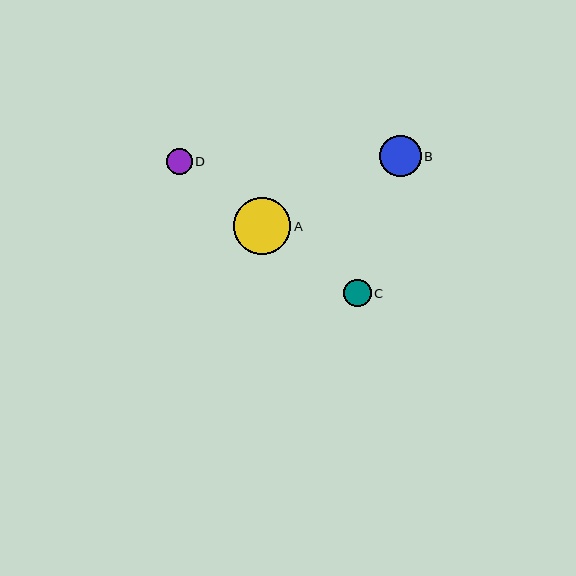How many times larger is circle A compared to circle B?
Circle A is approximately 1.4 times the size of circle B.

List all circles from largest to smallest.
From largest to smallest: A, B, C, D.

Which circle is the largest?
Circle A is the largest with a size of approximately 57 pixels.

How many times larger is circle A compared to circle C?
Circle A is approximately 2.1 times the size of circle C.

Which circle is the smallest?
Circle D is the smallest with a size of approximately 26 pixels.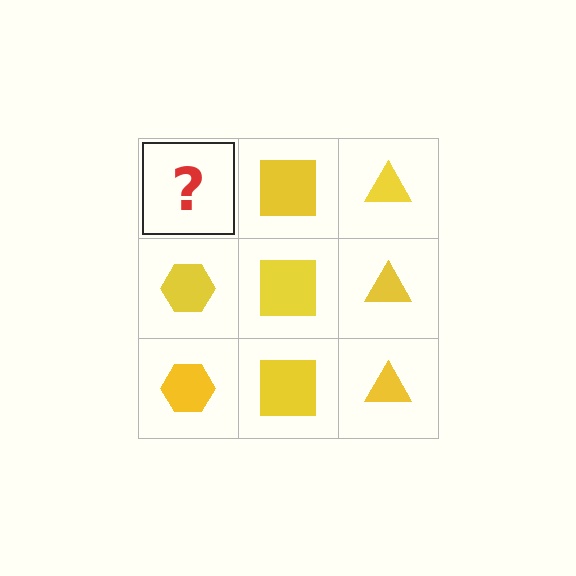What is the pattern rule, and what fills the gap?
The rule is that each column has a consistent shape. The gap should be filled with a yellow hexagon.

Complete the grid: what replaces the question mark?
The question mark should be replaced with a yellow hexagon.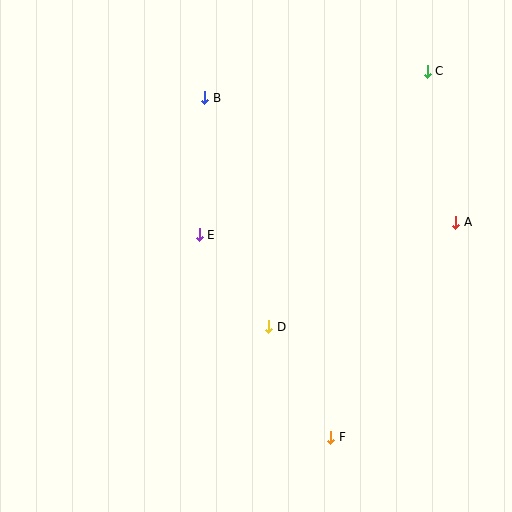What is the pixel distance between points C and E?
The distance between C and E is 281 pixels.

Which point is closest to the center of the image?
Point E at (199, 235) is closest to the center.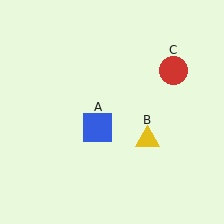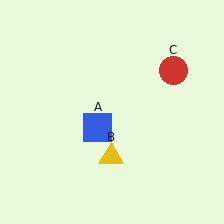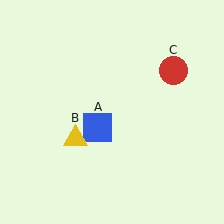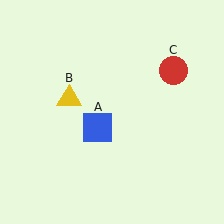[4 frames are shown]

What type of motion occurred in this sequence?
The yellow triangle (object B) rotated clockwise around the center of the scene.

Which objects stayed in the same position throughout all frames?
Blue square (object A) and red circle (object C) remained stationary.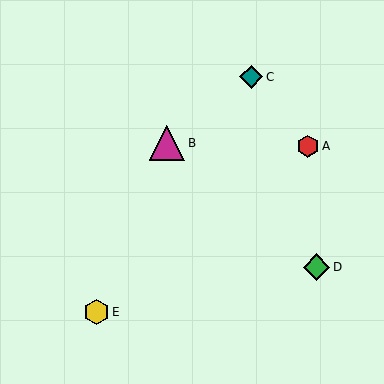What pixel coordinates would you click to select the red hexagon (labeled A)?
Click at (308, 146) to select the red hexagon A.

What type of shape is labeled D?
Shape D is a green diamond.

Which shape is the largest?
The magenta triangle (labeled B) is the largest.